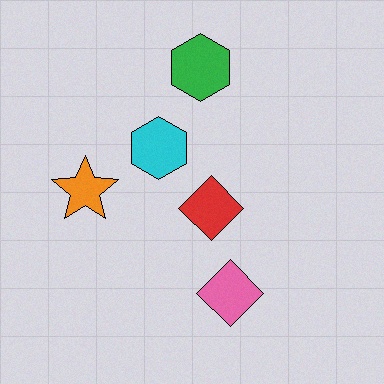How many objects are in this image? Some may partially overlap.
There are 5 objects.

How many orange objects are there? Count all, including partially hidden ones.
There is 1 orange object.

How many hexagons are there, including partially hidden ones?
There are 2 hexagons.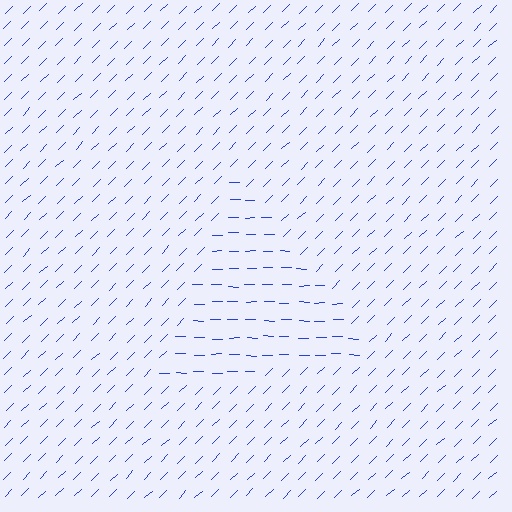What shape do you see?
I see a triangle.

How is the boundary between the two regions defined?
The boundary is defined purely by a change in line orientation (approximately 45 degrees difference). All lines are the same color and thickness.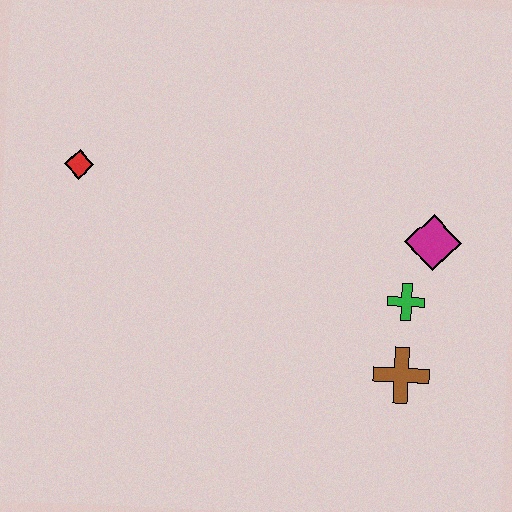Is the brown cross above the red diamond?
No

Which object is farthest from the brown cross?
The red diamond is farthest from the brown cross.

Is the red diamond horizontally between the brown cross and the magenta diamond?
No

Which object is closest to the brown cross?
The green cross is closest to the brown cross.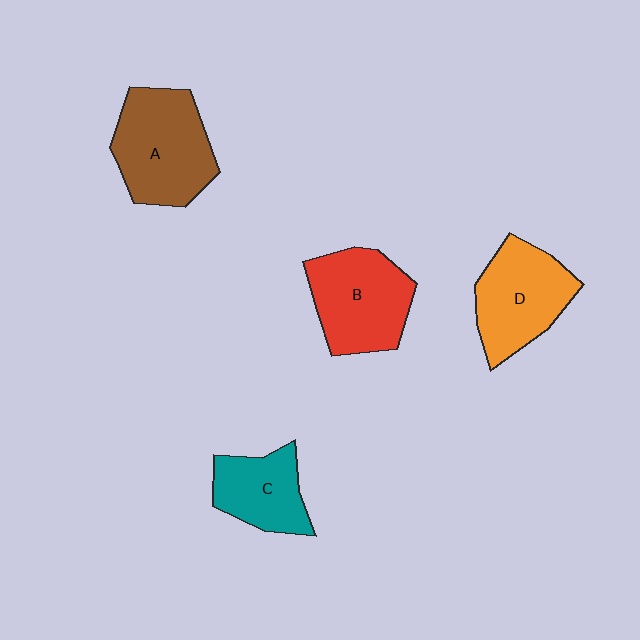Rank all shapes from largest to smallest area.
From largest to smallest: A (brown), B (red), D (orange), C (teal).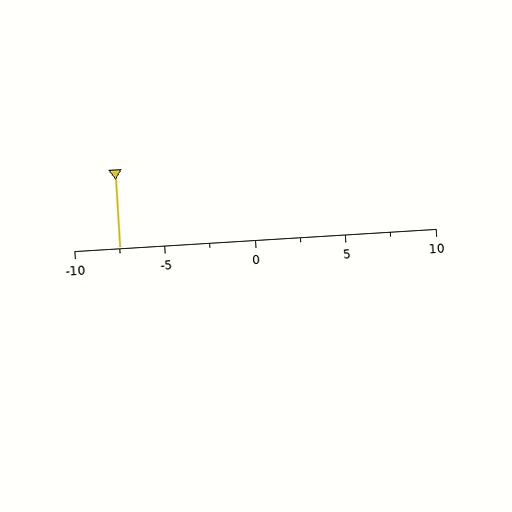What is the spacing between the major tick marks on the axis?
The major ticks are spaced 5 apart.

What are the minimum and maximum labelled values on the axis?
The axis runs from -10 to 10.